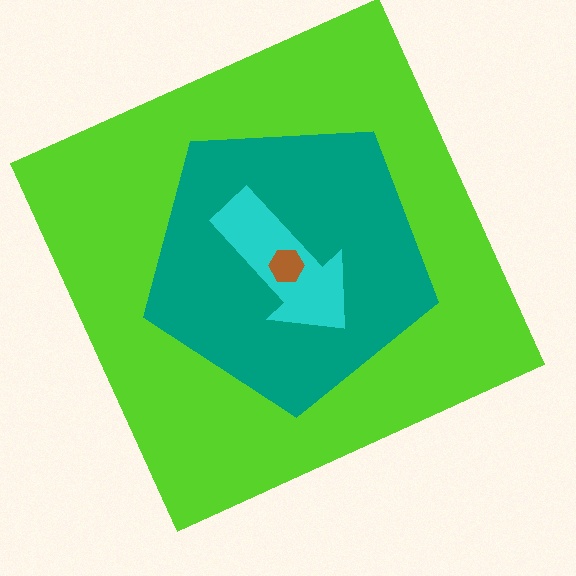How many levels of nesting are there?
4.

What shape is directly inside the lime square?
The teal pentagon.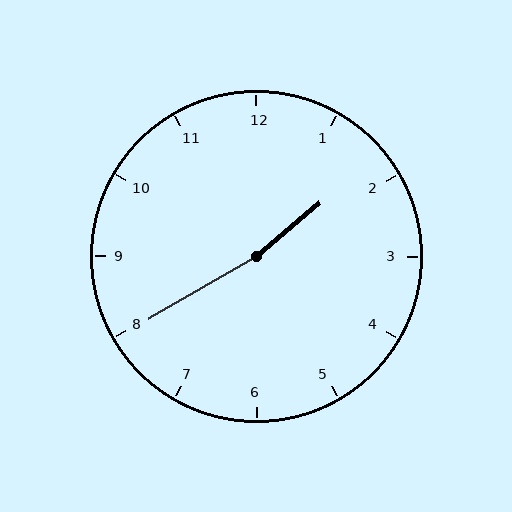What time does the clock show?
1:40.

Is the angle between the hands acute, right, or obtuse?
It is obtuse.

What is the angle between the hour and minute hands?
Approximately 170 degrees.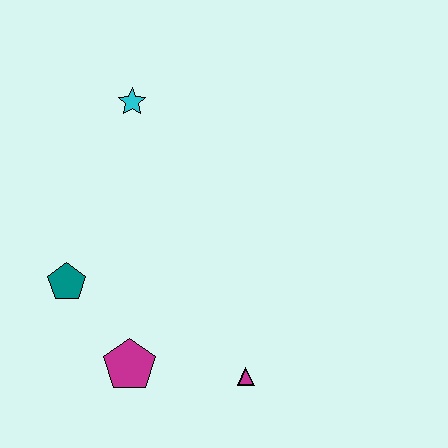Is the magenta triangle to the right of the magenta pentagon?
Yes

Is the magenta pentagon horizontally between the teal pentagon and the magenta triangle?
Yes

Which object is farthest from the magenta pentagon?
The cyan star is farthest from the magenta pentagon.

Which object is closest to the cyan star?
The teal pentagon is closest to the cyan star.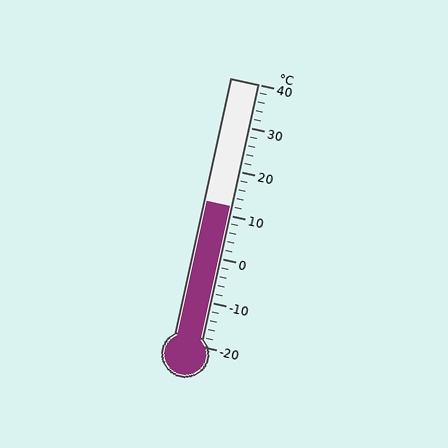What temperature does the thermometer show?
The thermometer shows approximately 12°C.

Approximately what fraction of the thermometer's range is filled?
The thermometer is filled to approximately 55% of its range.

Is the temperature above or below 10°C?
The temperature is above 10°C.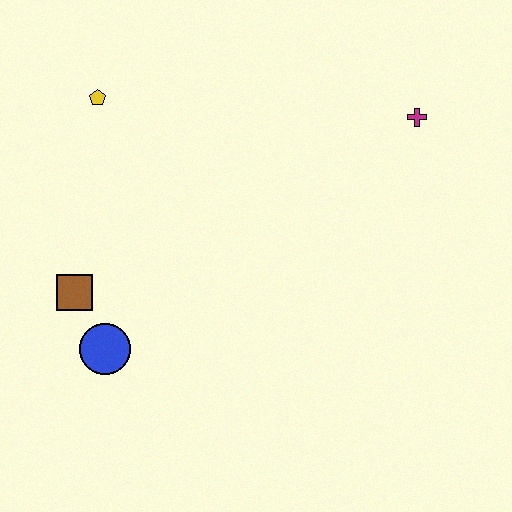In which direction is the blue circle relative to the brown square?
The blue circle is below the brown square.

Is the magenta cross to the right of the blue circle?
Yes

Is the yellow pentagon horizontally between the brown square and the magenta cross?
Yes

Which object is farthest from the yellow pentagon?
The magenta cross is farthest from the yellow pentagon.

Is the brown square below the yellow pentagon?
Yes